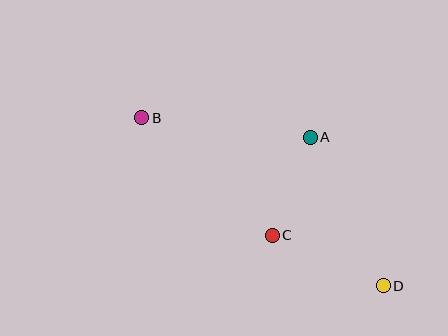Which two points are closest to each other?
Points A and C are closest to each other.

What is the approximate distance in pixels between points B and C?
The distance between B and C is approximately 175 pixels.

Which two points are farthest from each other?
Points B and D are farthest from each other.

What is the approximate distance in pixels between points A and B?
The distance between A and B is approximately 170 pixels.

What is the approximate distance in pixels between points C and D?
The distance between C and D is approximately 122 pixels.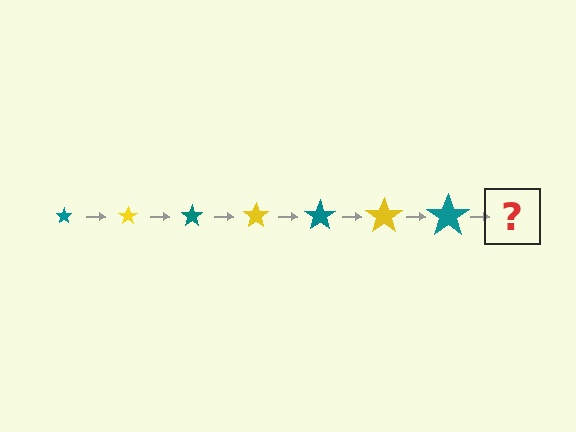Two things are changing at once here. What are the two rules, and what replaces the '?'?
The two rules are that the star grows larger each step and the color cycles through teal and yellow. The '?' should be a yellow star, larger than the previous one.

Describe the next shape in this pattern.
It should be a yellow star, larger than the previous one.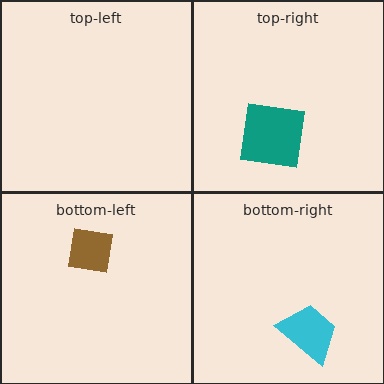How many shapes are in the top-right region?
1.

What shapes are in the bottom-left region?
The brown square.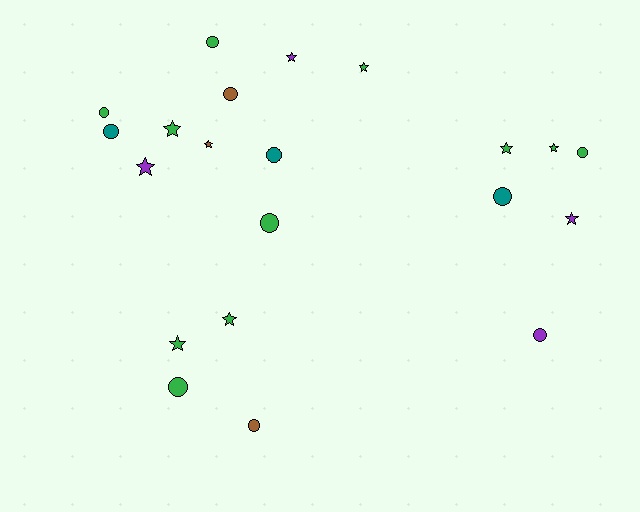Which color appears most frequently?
Green, with 11 objects.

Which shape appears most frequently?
Circle, with 11 objects.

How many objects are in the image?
There are 21 objects.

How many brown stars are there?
There is 1 brown star.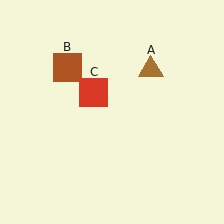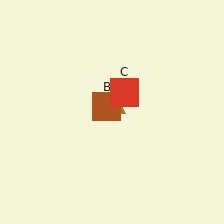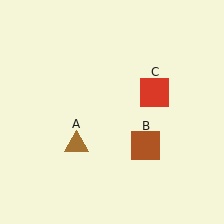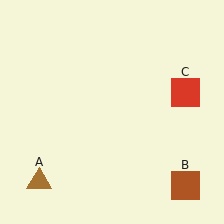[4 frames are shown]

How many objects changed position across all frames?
3 objects changed position: brown triangle (object A), brown square (object B), red square (object C).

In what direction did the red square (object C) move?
The red square (object C) moved right.